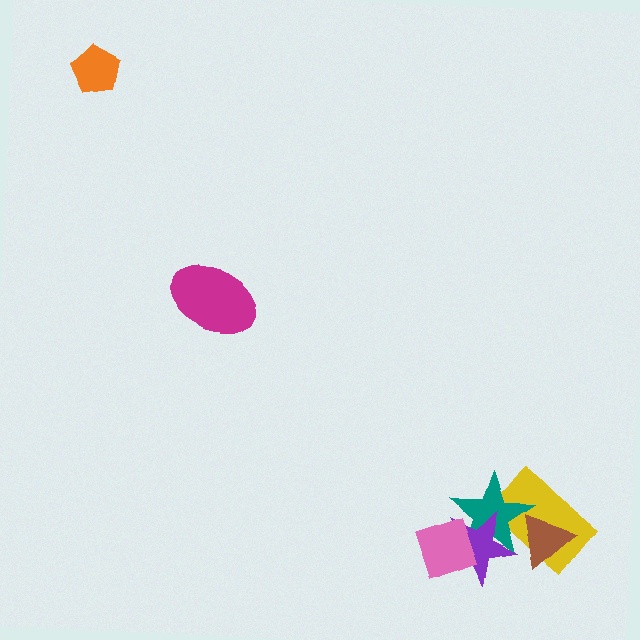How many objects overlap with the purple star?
3 objects overlap with the purple star.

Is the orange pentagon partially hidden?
No, no other shape covers it.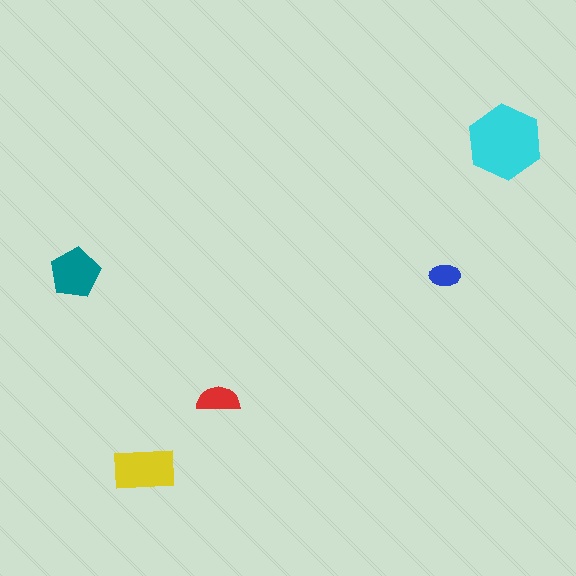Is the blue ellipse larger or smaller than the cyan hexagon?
Smaller.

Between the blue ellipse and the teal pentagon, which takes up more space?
The teal pentagon.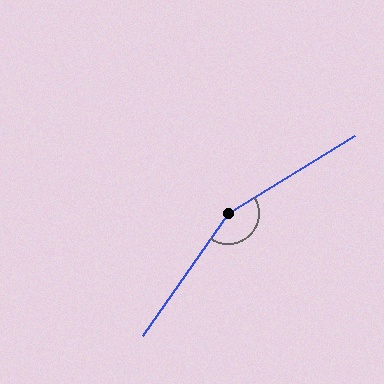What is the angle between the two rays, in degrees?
Approximately 156 degrees.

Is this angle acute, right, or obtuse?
It is obtuse.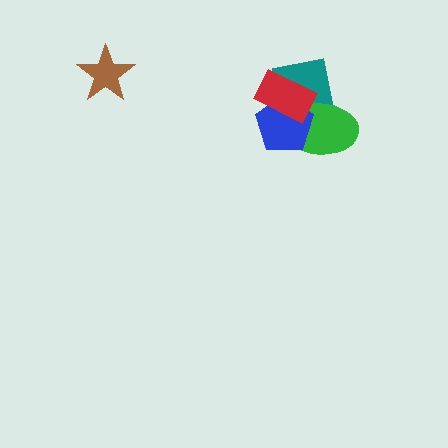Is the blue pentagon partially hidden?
Yes, it is partially covered by another shape.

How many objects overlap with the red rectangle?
3 objects overlap with the red rectangle.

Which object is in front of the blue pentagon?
The red rectangle is in front of the blue pentagon.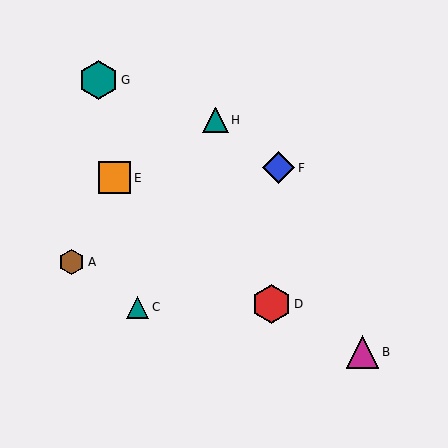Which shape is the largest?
The teal hexagon (labeled G) is the largest.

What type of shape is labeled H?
Shape H is a teal triangle.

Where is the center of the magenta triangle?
The center of the magenta triangle is at (362, 352).